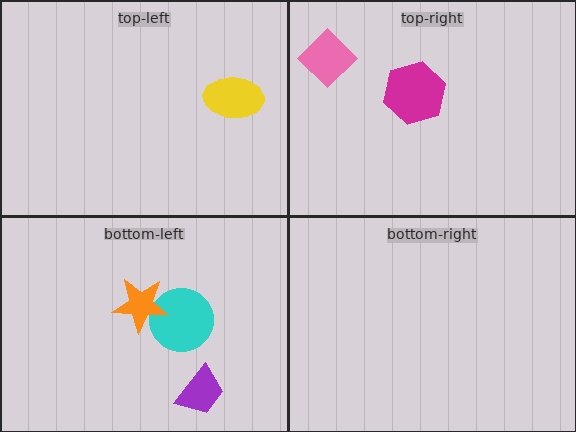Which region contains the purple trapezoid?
The bottom-left region.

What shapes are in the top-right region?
The magenta hexagon, the pink diamond.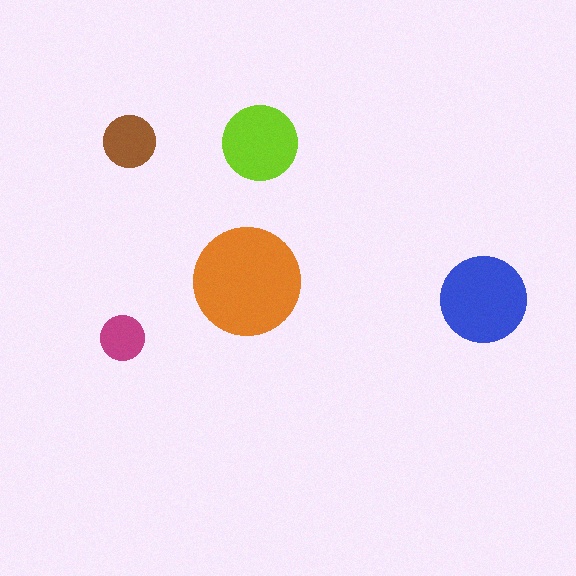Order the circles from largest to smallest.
the orange one, the blue one, the lime one, the brown one, the magenta one.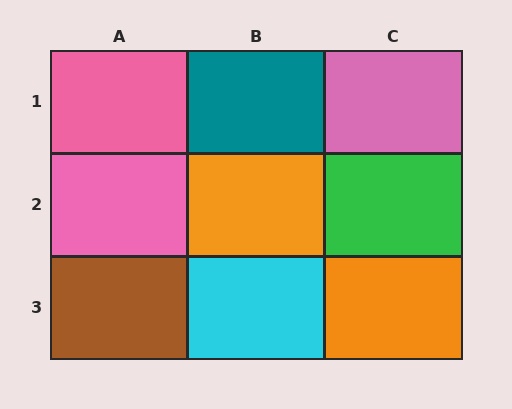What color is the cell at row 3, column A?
Brown.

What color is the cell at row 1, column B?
Teal.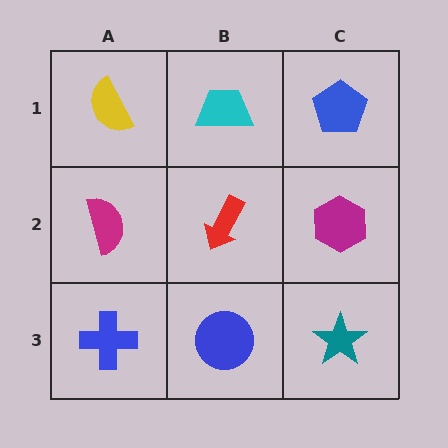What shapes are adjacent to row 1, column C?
A magenta hexagon (row 2, column C), a cyan trapezoid (row 1, column B).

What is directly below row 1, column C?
A magenta hexagon.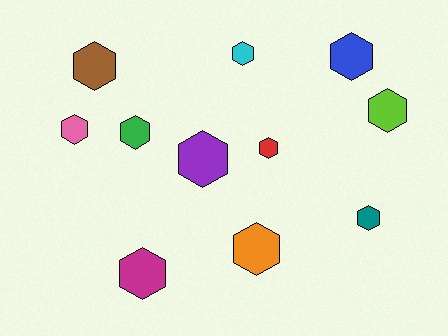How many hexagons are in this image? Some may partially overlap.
There are 11 hexagons.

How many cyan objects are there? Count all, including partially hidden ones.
There is 1 cyan object.